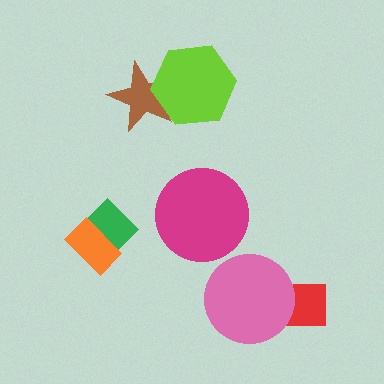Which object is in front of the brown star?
The lime hexagon is in front of the brown star.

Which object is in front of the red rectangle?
The pink circle is in front of the red rectangle.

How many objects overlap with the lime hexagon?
1 object overlaps with the lime hexagon.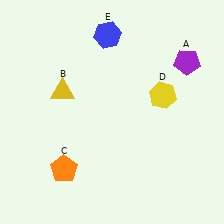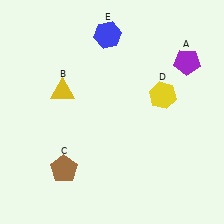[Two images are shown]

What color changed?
The pentagon (C) changed from orange in Image 1 to brown in Image 2.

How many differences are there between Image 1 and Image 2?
There is 1 difference between the two images.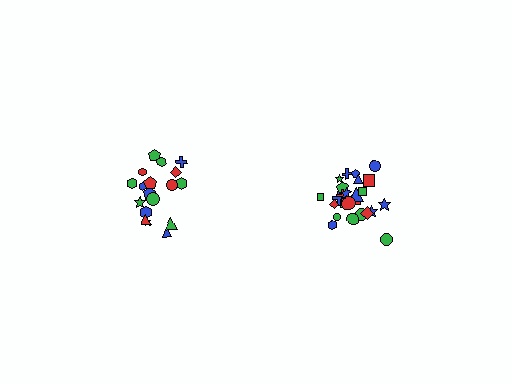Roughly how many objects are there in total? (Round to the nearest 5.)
Roughly 45 objects in total.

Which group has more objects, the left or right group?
The right group.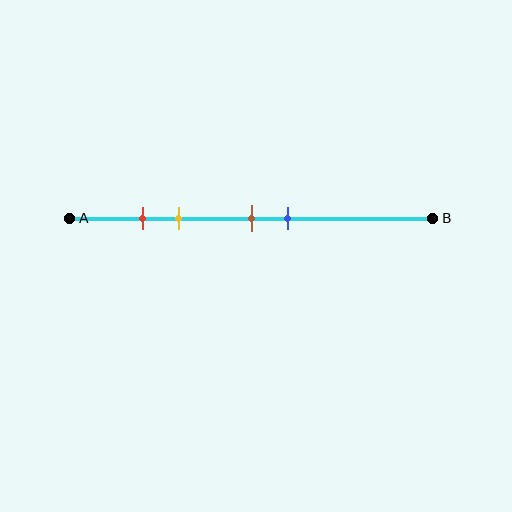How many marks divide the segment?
There are 4 marks dividing the segment.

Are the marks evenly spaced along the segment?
No, the marks are not evenly spaced.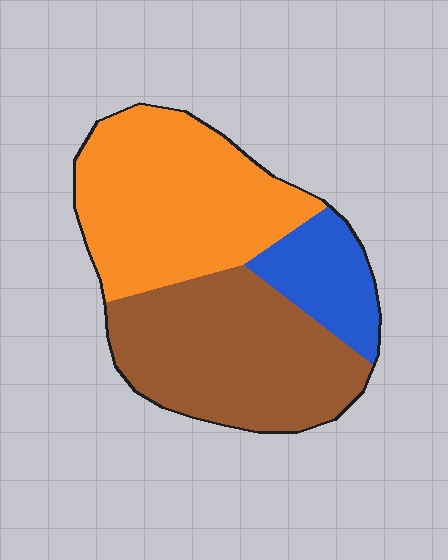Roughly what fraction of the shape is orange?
Orange takes up about two fifths (2/5) of the shape.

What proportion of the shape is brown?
Brown takes up about two fifths (2/5) of the shape.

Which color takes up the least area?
Blue, at roughly 15%.